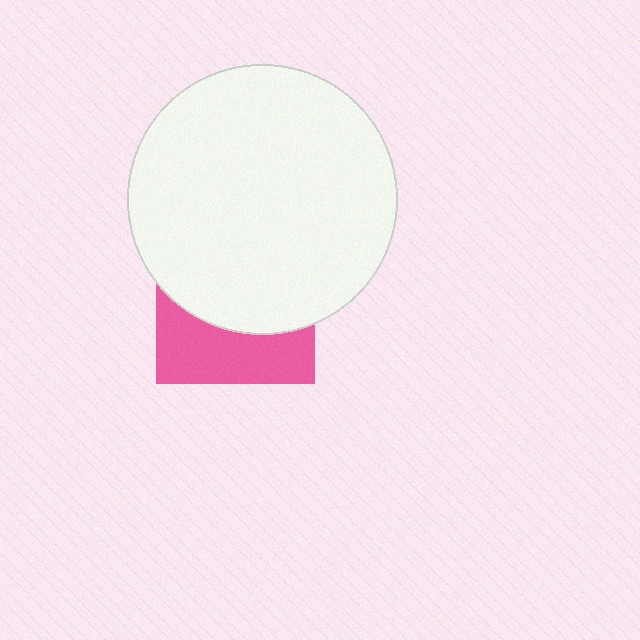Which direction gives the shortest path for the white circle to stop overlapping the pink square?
Moving up gives the shortest separation.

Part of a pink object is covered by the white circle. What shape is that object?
It is a square.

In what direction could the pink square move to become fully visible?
The pink square could move down. That would shift it out from behind the white circle entirely.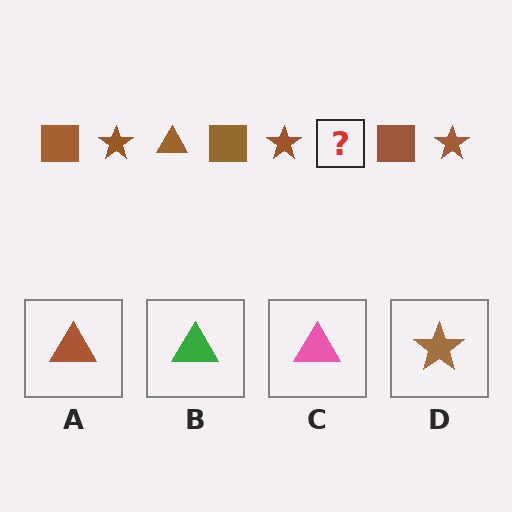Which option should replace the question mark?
Option A.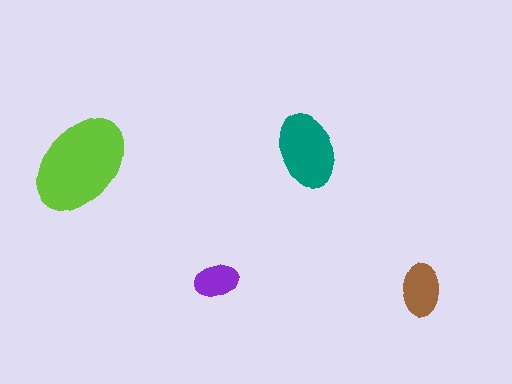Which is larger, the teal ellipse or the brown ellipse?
The teal one.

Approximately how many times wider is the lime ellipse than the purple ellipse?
About 2.5 times wider.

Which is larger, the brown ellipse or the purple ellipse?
The brown one.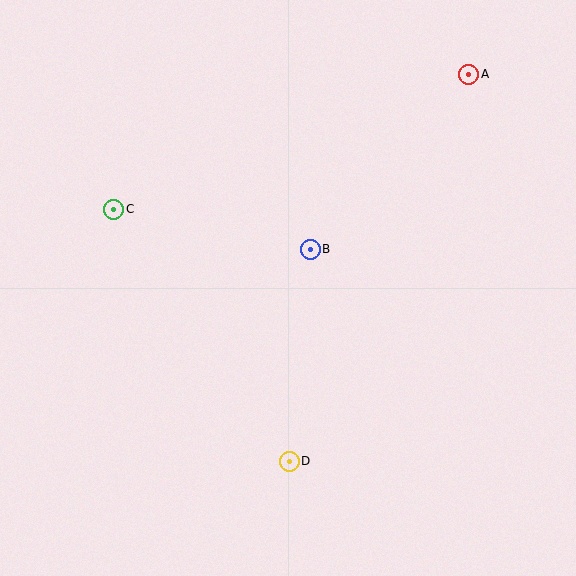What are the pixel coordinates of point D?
Point D is at (289, 461).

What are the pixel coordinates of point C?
Point C is at (114, 209).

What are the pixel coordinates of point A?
Point A is at (469, 74).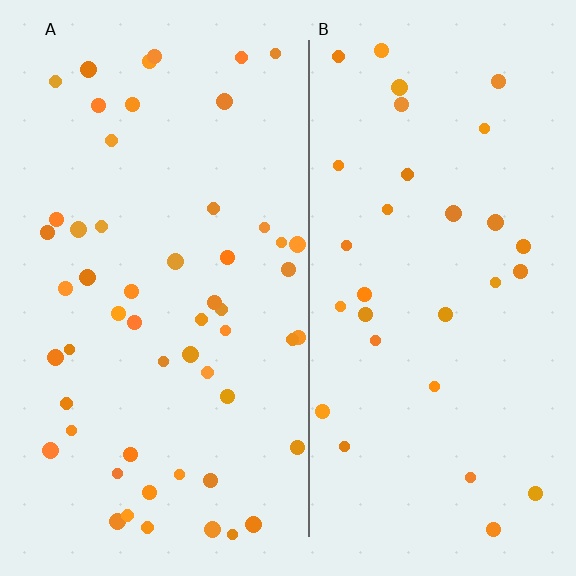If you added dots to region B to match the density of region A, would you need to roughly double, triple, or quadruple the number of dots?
Approximately double.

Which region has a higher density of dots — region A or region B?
A (the left).